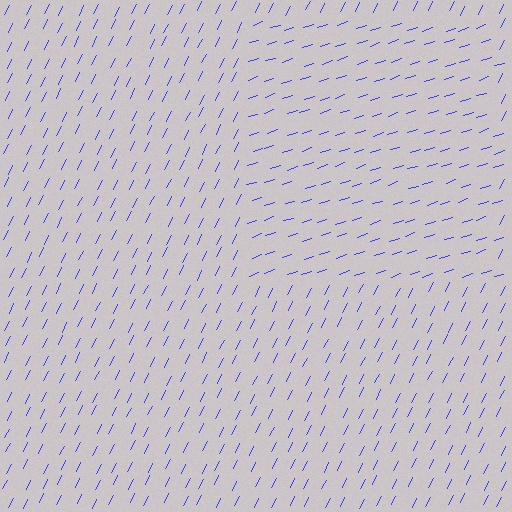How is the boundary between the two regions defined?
The boundary is defined purely by a change in line orientation (approximately 45 degrees difference). All lines are the same color and thickness.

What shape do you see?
I see a rectangle.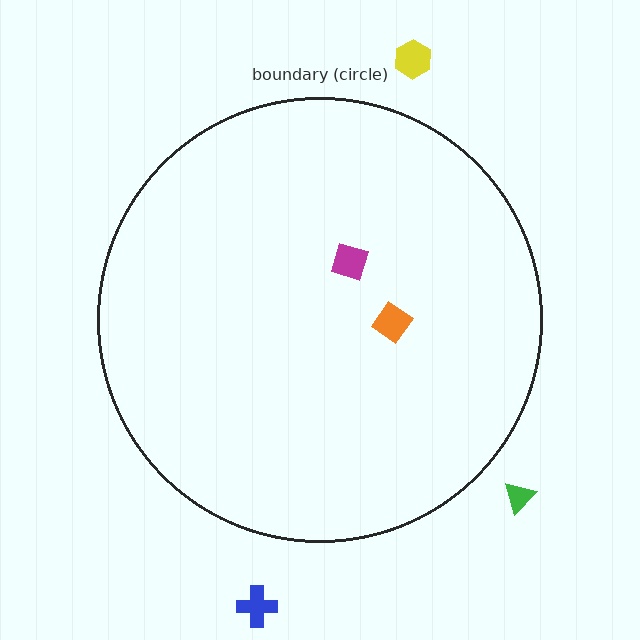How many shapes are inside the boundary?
2 inside, 3 outside.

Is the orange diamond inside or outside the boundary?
Inside.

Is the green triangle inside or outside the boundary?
Outside.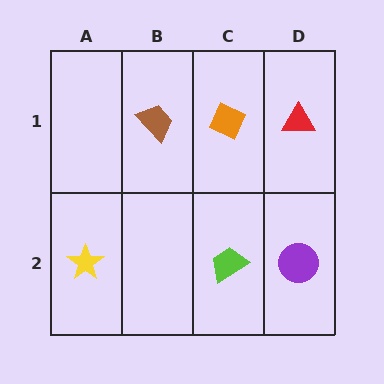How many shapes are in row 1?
3 shapes.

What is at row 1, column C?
An orange diamond.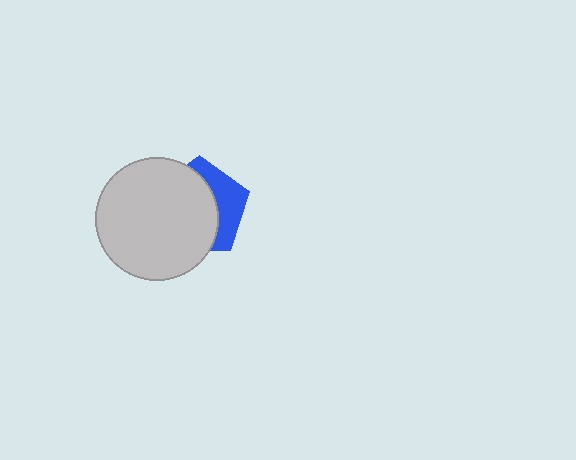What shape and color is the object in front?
The object in front is a light gray circle.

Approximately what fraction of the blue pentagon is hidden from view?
Roughly 65% of the blue pentagon is hidden behind the light gray circle.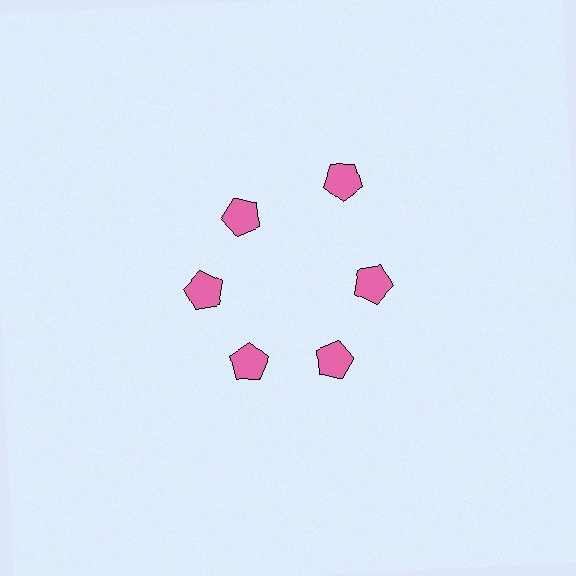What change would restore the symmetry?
The symmetry would be restored by moving it inward, back onto the ring so that all 6 pentagons sit at equal angles and equal distance from the center.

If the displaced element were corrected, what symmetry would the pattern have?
It would have 6-fold rotational symmetry — the pattern would map onto itself every 60 degrees.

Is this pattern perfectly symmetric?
No. The 6 pink pentagons are arranged in a ring, but one element near the 1 o'clock position is pushed outward from the center, breaking the 6-fold rotational symmetry.